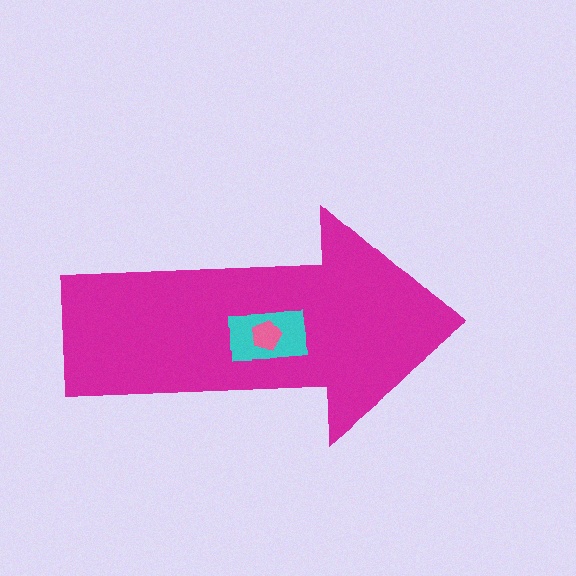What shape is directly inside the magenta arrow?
The cyan rectangle.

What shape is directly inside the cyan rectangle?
The pink pentagon.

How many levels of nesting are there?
3.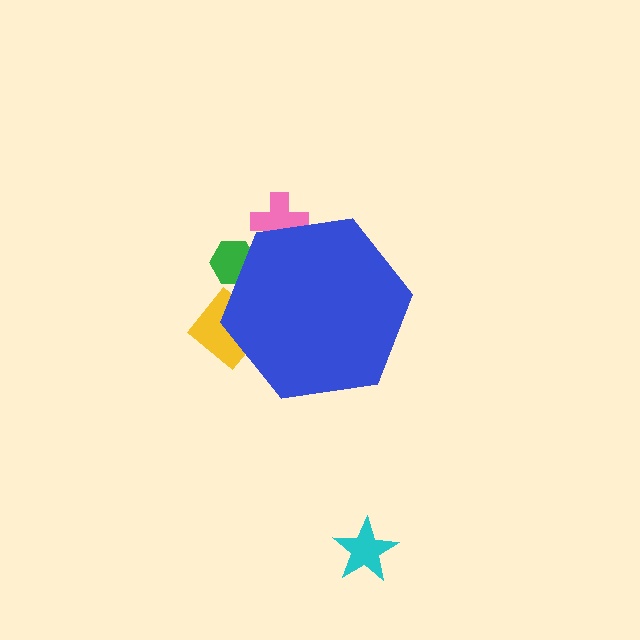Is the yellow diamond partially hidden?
Yes, the yellow diamond is partially hidden behind the blue hexagon.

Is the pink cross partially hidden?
Yes, the pink cross is partially hidden behind the blue hexagon.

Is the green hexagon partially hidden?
Yes, the green hexagon is partially hidden behind the blue hexagon.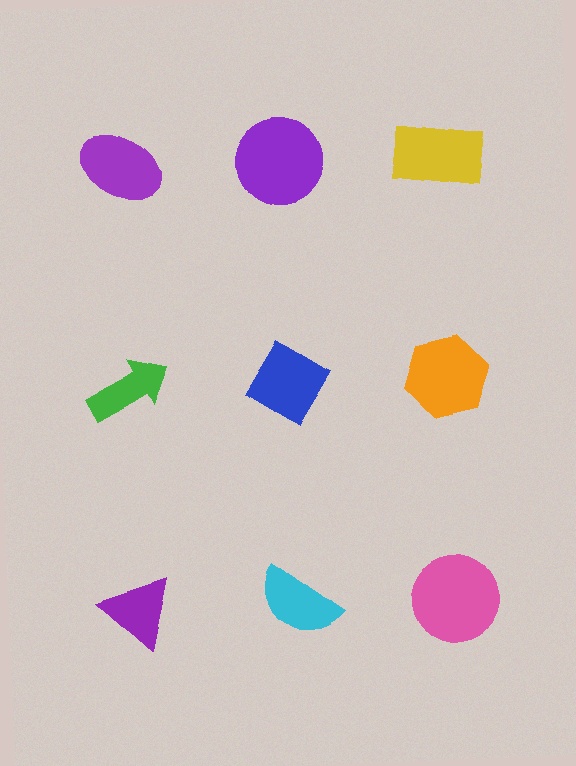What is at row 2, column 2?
A blue diamond.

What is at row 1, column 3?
A yellow rectangle.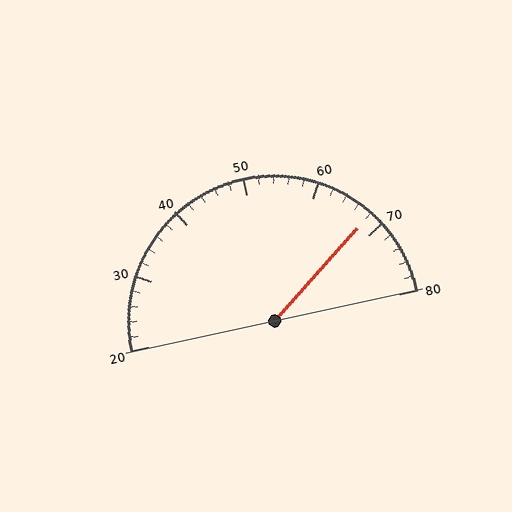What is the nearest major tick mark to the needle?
The nearest major tick mark is 70.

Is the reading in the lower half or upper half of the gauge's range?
The reading is in the upper half of the range (20 to 80).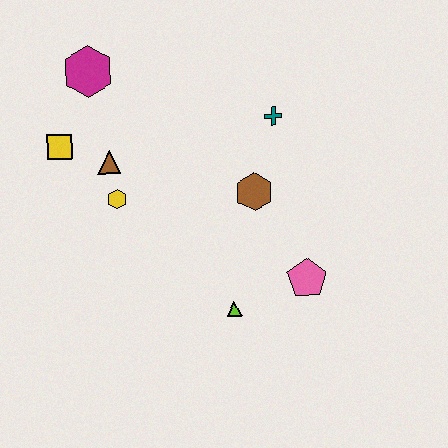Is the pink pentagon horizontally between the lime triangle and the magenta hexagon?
No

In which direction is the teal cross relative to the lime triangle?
The teal cross is above the lime triangle.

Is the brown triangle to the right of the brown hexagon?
No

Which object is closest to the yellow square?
The brown triangle is closest to the yellow square.